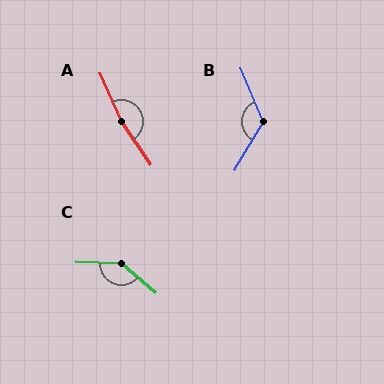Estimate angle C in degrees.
Approximately 141 degrees.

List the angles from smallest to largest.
B (126°), C (141°), A (169°).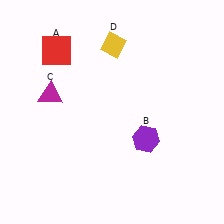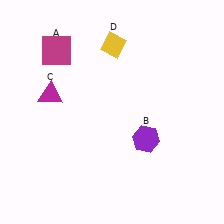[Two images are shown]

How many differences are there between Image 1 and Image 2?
There is 1 difference between the two images.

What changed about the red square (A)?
In Image 1, A is red. In Image 2, it changed to magenta.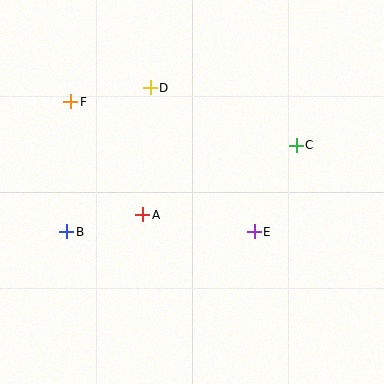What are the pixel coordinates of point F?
Point F is at (71, 102).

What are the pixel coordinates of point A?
Point A is at (143, 215).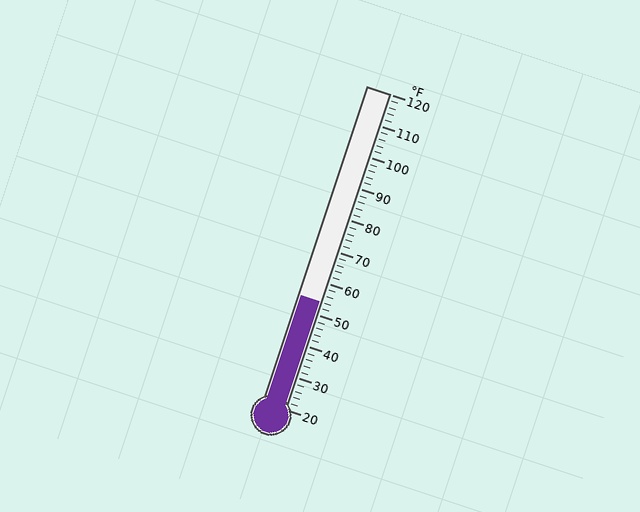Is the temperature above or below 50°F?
The temperature is above 50°F.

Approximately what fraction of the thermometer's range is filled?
The thermometer is filled to approximately 35% of its range.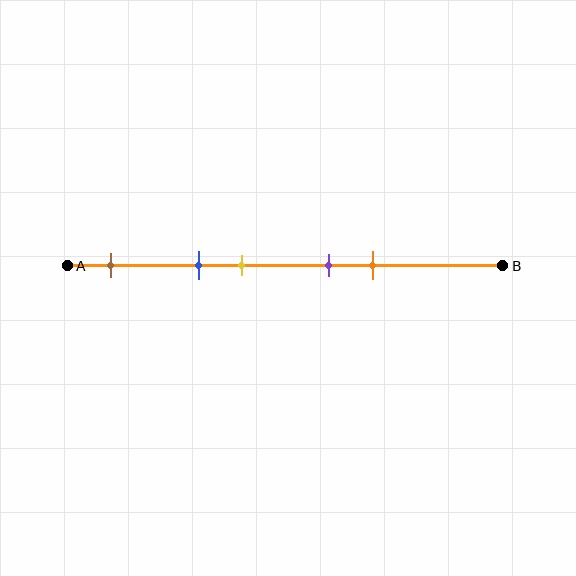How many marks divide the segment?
There are 5 marks dividing the segment.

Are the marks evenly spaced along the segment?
No, the marks are not evenly spaced.